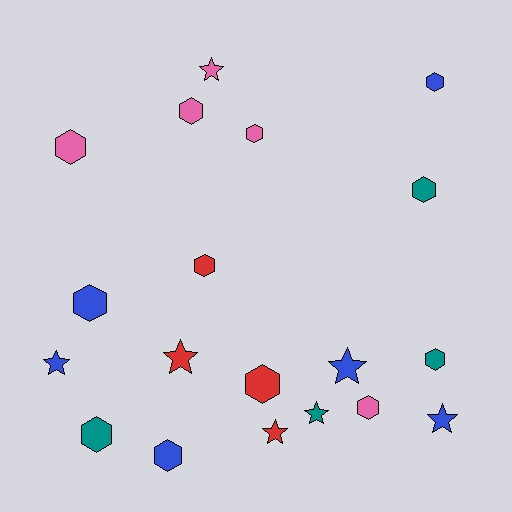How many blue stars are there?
There are 3 blue stars.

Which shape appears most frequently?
Hexagon, with 12 objects.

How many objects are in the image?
There are 19 objects.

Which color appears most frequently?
Blue, with 6 objects.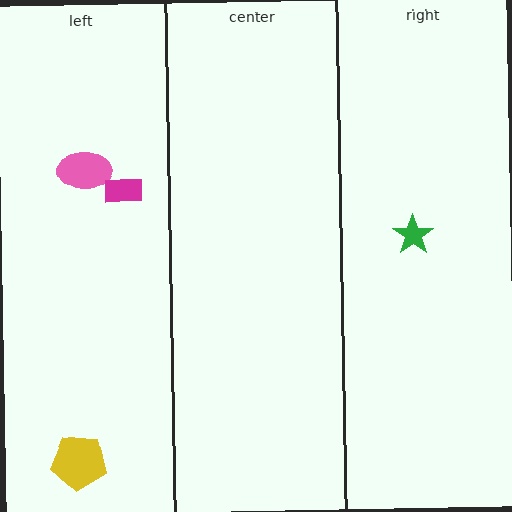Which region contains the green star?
The right region.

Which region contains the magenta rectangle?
The left region.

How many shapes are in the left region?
3.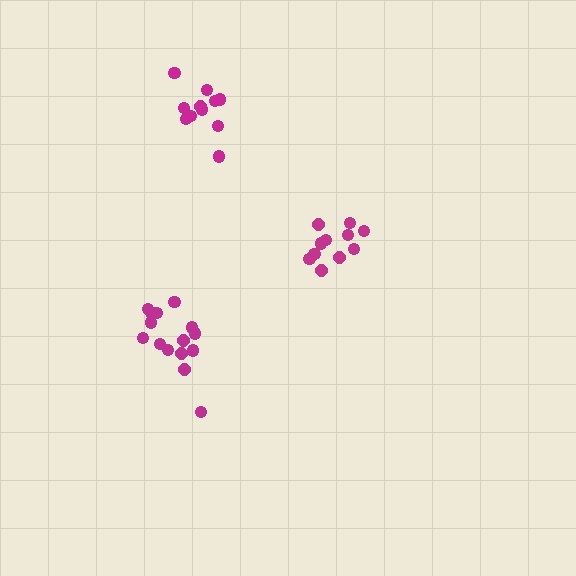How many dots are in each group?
Group 1: 15 dots, Group 2: 11 dots, Group 3: 11 dots (37 total).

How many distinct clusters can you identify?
There are 3 distinct clusters.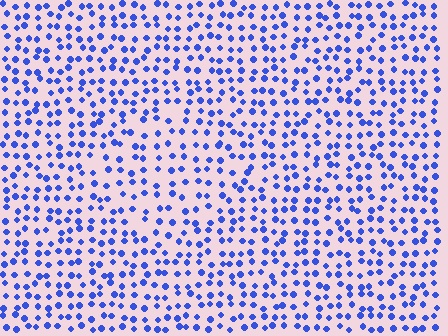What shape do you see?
I see a diamond.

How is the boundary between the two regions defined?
The boundary is defined by a change in element density (approximately 1.4x ratio). All elements are the same color, size, and shape.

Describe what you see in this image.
The image contains small blue elements arranged at two different densities. A diamond-shaped region is visible where the elements are less densely packed than the surrounding area.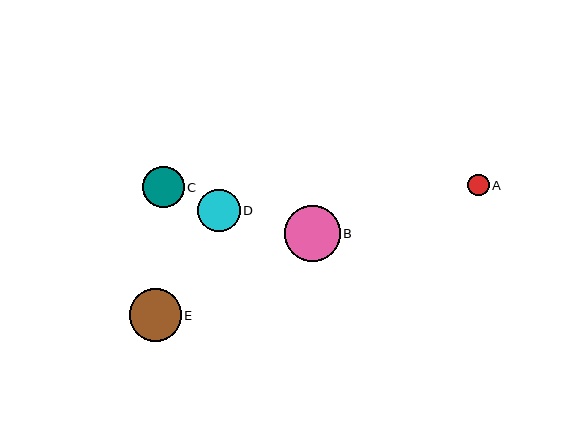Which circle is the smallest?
Circle A is the smallest with a size of approximately 22 pixels.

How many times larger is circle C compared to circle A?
Circle C is approximately 1.9 times the size of circle A.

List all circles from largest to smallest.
From largest to smallest: B, E, D, C, A.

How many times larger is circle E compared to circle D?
Circle E is approximately 1.2 times the size of circle D.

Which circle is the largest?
Circle B is the largest with a size of approximately 56 pixels.